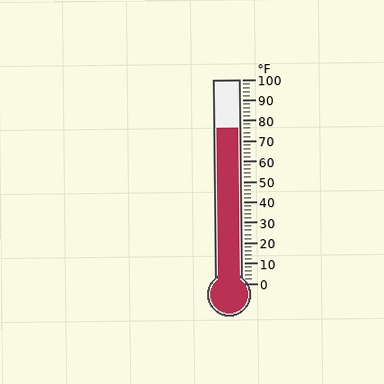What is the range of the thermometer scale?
The thermometer scale ranges from 0°F to 100°F.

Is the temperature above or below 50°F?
The temperature is above 50°F.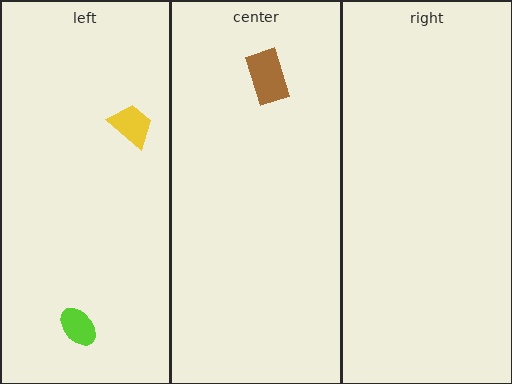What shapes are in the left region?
The lime ellipse, the yellow trapezoid.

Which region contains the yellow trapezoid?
The left region.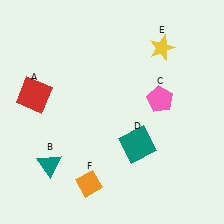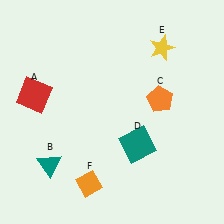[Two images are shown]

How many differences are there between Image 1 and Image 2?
There is 1 difference between the two images.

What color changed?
The pentagon (C) changed from pink in Image 1 to orange in Image 2.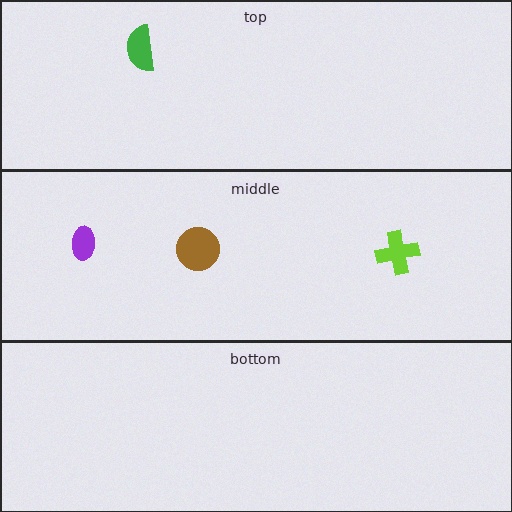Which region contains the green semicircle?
The top region.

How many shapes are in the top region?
1.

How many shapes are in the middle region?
3.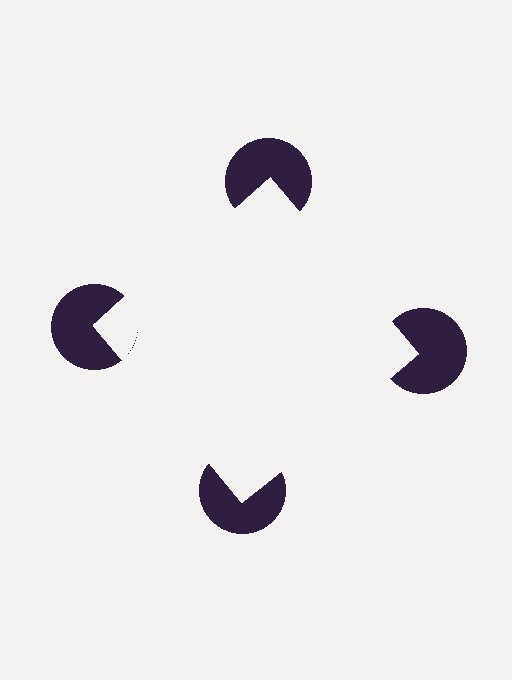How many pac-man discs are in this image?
There are 4 — one at each vertex of the illusory square.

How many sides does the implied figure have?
4 sides.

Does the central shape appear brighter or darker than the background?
It typically appears slightly brighter than the background, even though no actual brightness change is drawn.